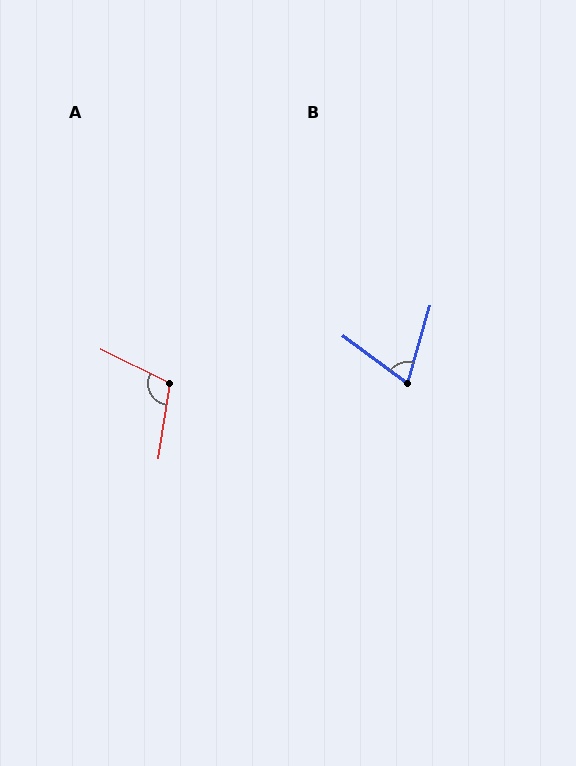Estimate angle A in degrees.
Approximately 107 degrees.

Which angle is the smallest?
B, at approximately 70 degrees.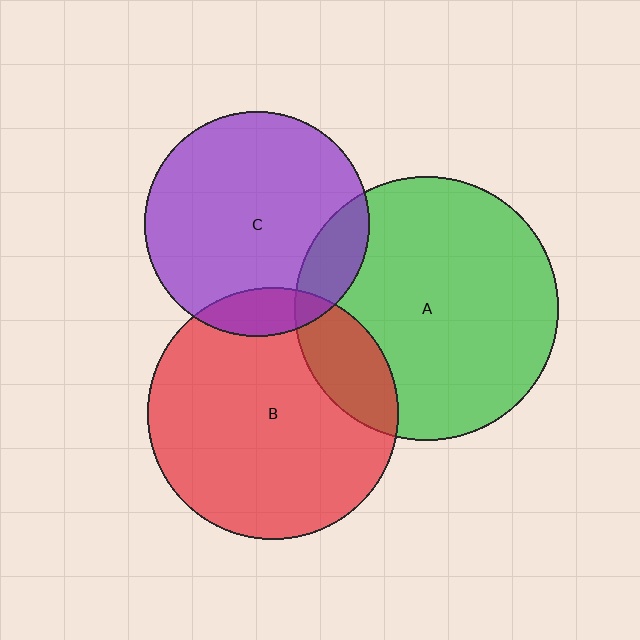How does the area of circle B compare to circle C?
Approximately 1.2 times.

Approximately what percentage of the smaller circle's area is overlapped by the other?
Approximately 20%.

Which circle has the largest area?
Circle A (green).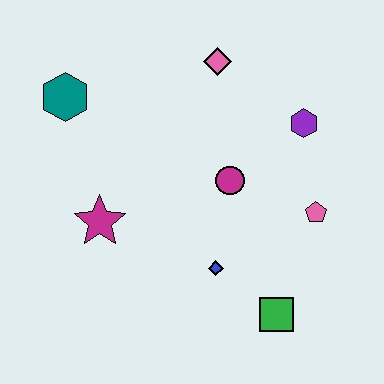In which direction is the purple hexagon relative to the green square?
The purple hexagon is above the green square.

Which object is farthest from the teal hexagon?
The green square is farthest from the teal hexagon.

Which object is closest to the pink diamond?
The purple hexagon is closest to the pink diamond.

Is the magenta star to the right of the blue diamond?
No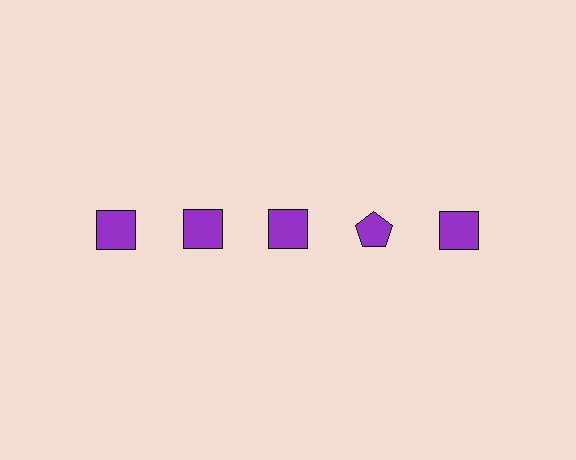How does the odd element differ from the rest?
It has a different shape: pentagon instead of square.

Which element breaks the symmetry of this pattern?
The purple pentagon in the top row, second from right column breaks the symmetry. All other shapes are purple squares.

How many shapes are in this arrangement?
There are 5 shapes arranged in a grid pattern.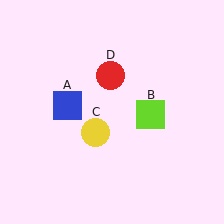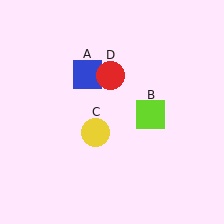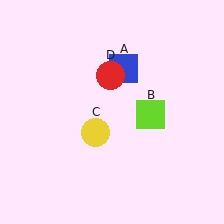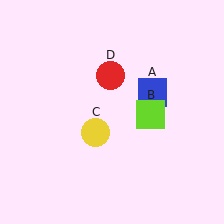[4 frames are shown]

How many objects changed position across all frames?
1 object changed position: blue square (object A).